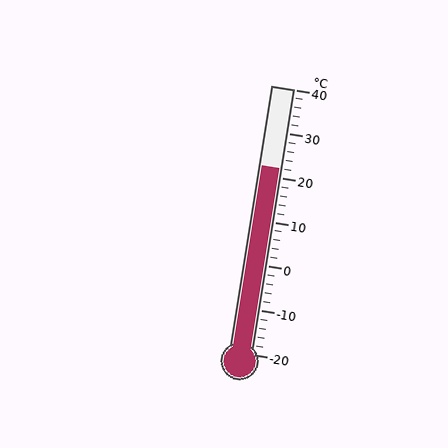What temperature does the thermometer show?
The thermometer shows approximately 22°C.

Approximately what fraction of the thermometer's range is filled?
The thermometer is filled to approximately 70% of its range.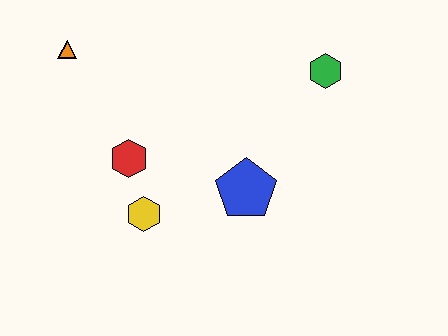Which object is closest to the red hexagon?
The yellow hexagon is closest to the red hexagon.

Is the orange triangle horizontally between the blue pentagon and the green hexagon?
No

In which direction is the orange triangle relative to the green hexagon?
The orange triangle is to the left of the green hexagon.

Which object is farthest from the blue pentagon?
The orange triangle is farthest from the blue pentagon.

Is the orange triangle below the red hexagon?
No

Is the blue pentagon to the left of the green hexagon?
Yes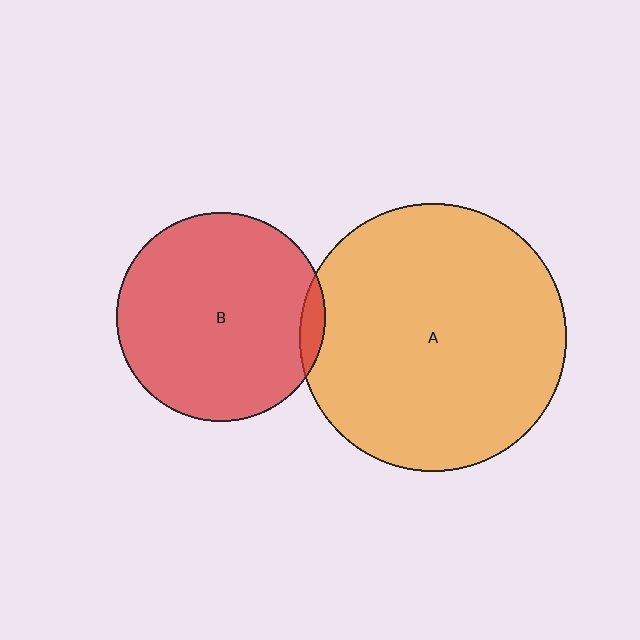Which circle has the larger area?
Circle A (orange).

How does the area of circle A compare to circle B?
Approximately 1.6 times.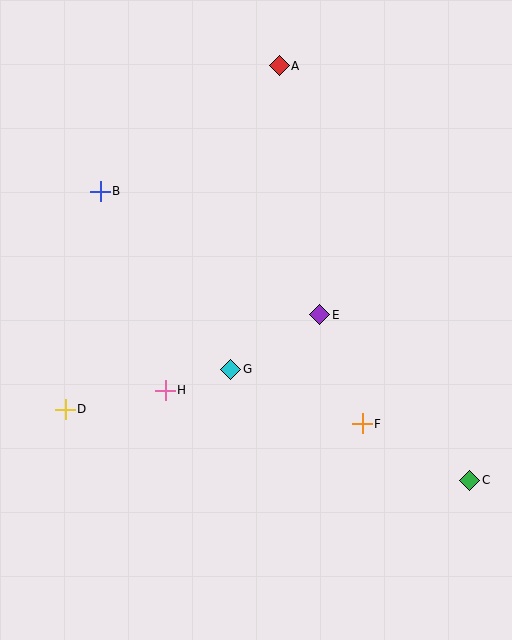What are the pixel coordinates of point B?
Point B is at (100, 191).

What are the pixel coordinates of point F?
Point F is at (362, 424).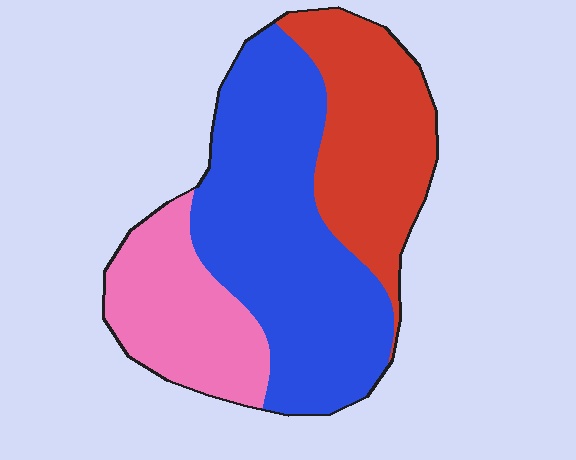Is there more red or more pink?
Red.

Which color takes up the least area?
Pink, at roughly 25%.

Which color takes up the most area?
Blue, at roughly 50%.